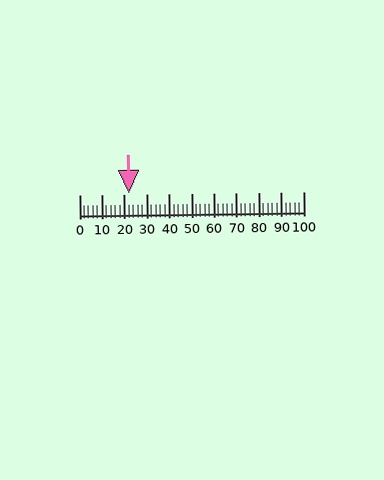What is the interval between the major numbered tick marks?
The major tick marks are spaced 10 units apart.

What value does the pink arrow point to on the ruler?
The pink arrow points to approximately 22.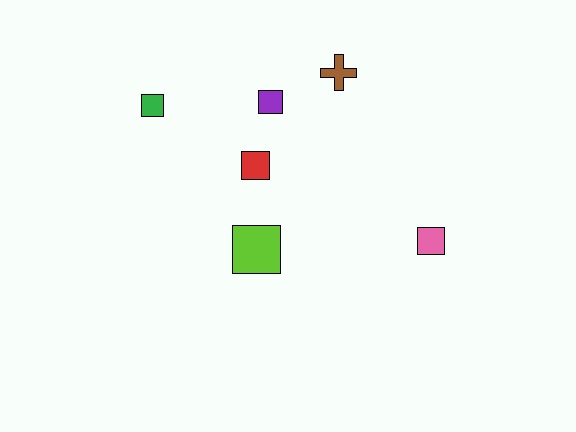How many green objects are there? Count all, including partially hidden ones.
There is 1 green object.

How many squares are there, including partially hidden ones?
There are 5 squares.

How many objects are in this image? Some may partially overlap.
There are 6 objects.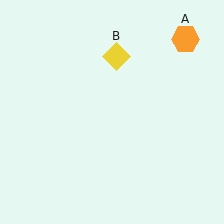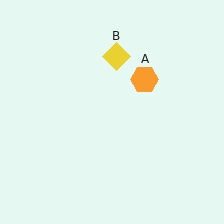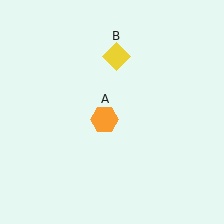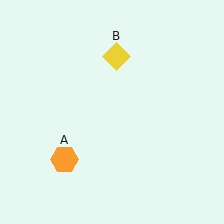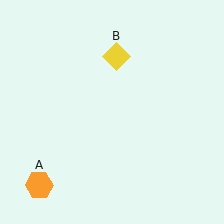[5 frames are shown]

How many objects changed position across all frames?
1 object changed position: orange hexagon (object A).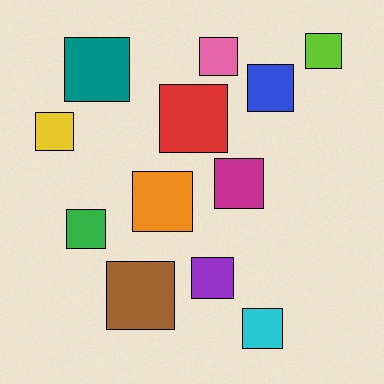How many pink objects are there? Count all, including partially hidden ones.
There is 1 pink object.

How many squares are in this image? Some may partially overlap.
There are 12 squares.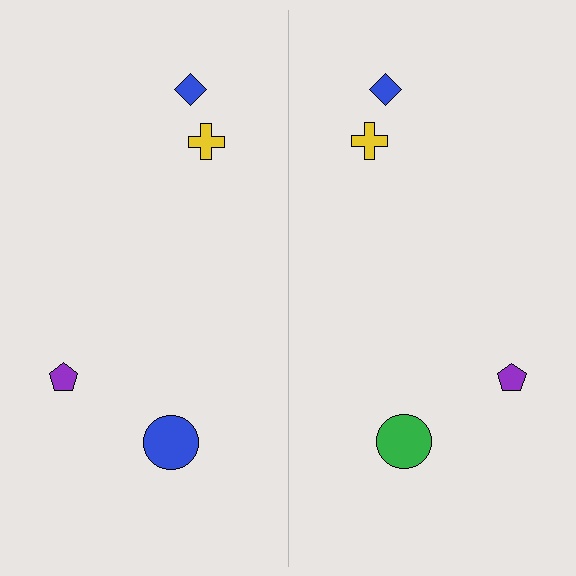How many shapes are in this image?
There are 8 shapes in this image.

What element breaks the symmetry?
The green circle on the right side breaks the symmetry — its mirror counterpart is blue.